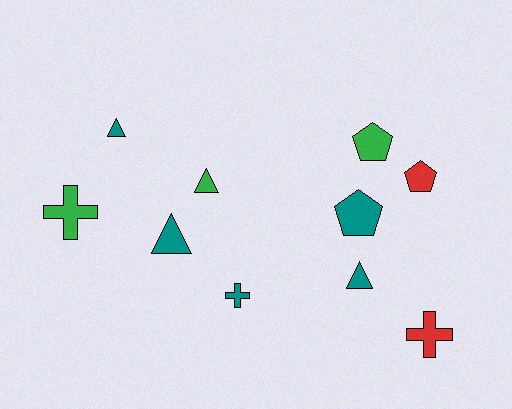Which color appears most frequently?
Teal, with 5 objects.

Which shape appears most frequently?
Triangle, with 4 objects.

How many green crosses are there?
There is 1 green cross.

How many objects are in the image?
There are 10 objects.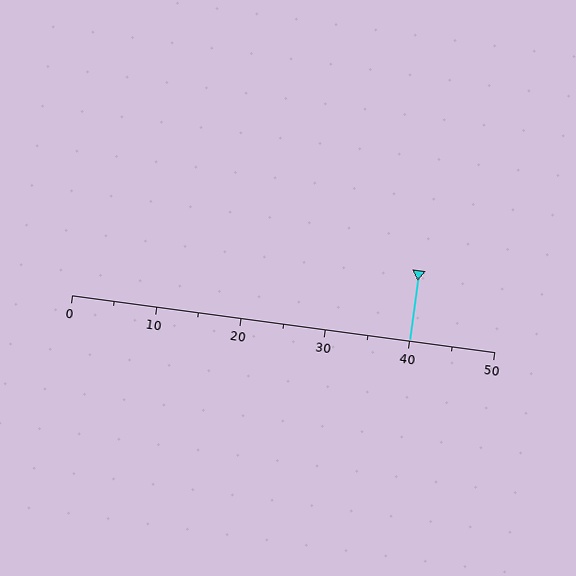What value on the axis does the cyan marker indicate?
The marker indicates approximately 40.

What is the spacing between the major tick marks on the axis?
The major ticks are spaced 10 apart.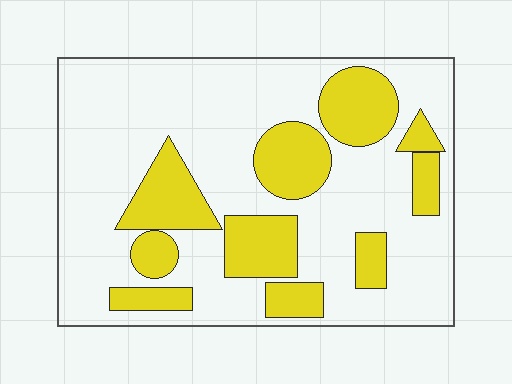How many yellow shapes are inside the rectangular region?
10.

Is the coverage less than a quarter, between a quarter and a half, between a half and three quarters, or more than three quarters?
Between a quarter and a half.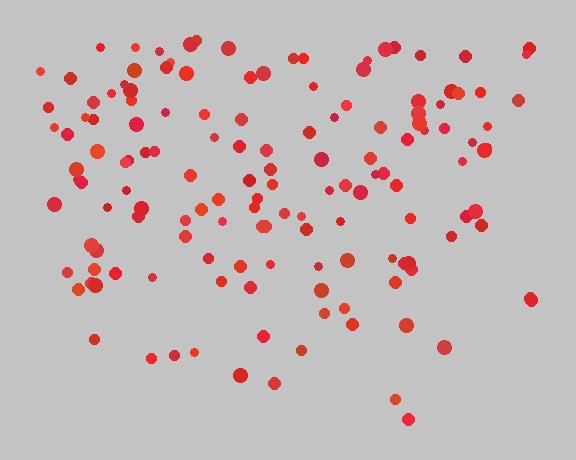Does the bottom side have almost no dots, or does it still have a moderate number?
Still a moderate number, just noticeably fewer than the top.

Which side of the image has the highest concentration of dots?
The top.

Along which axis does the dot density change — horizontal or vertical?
Vertical.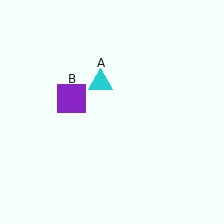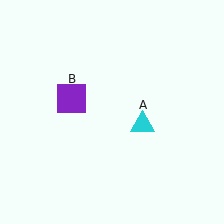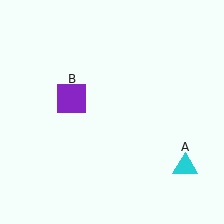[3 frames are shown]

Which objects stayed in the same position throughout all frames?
Purple square (object B) remained stationary.